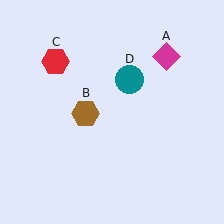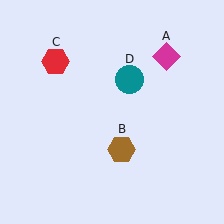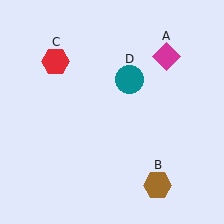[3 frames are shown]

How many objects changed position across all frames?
1 object changed position: brown hexagon (object B).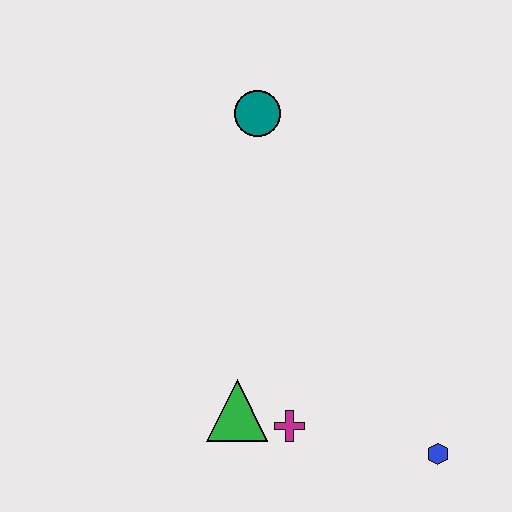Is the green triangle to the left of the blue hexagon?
Yes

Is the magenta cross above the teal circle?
No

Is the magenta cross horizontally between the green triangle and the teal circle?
No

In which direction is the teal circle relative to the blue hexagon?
The teal circle is above the blue hexagon.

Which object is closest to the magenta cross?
The green triangle is closest to the magenta cross.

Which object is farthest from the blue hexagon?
The teal circle is farthest from the blue hexagon.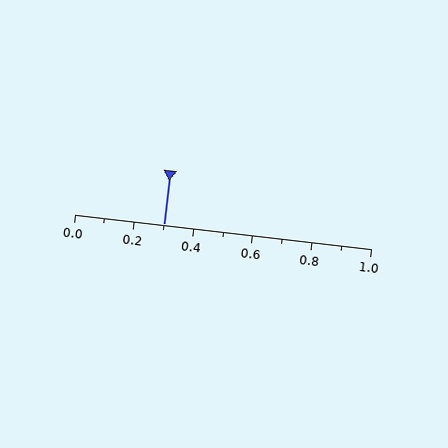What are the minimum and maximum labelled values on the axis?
The axis runs from 0.0 to 1.0.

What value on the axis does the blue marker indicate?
The marker indicates approximately 0.3.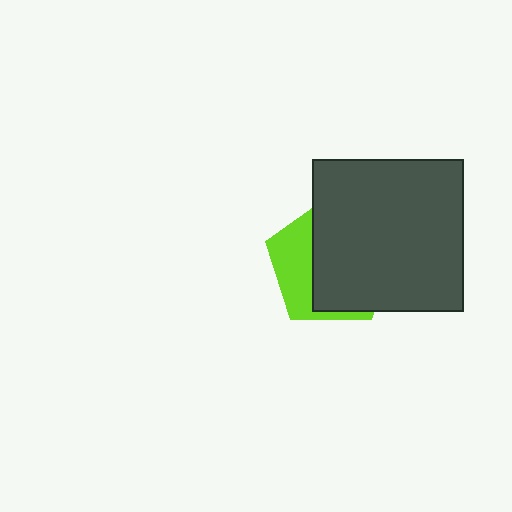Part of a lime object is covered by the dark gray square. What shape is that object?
It is a pentagon.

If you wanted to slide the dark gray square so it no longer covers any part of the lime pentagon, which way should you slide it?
Slide it right — that is the most direct way to separate the two shapes.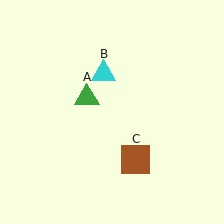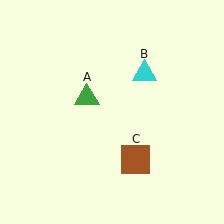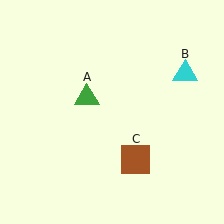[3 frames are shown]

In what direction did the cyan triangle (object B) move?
The cyan triangle (object B) moved right.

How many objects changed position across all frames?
1 object changed position: cyan triangle (object B).